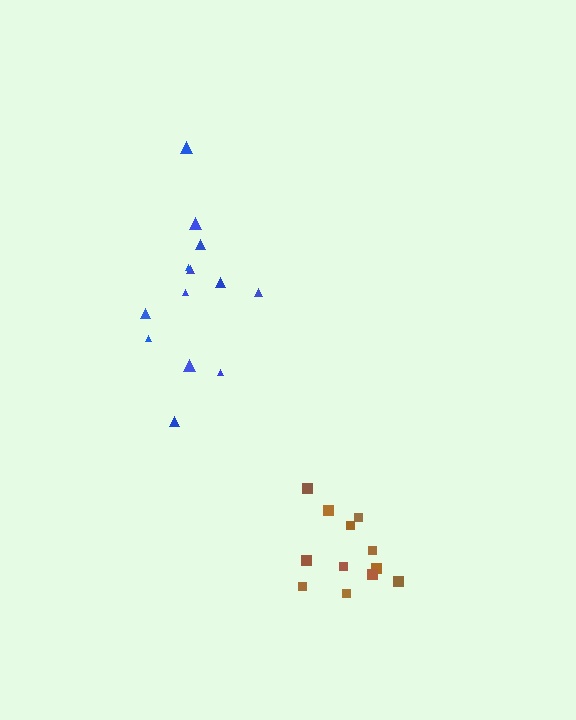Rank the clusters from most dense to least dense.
brown, blue.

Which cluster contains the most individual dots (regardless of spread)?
Blue (13).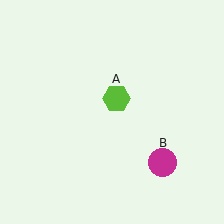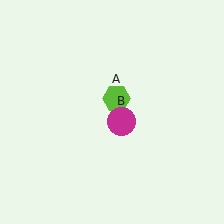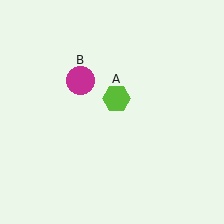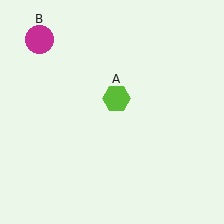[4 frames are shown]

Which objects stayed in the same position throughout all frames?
Lime hexagon (object A) remained stationary.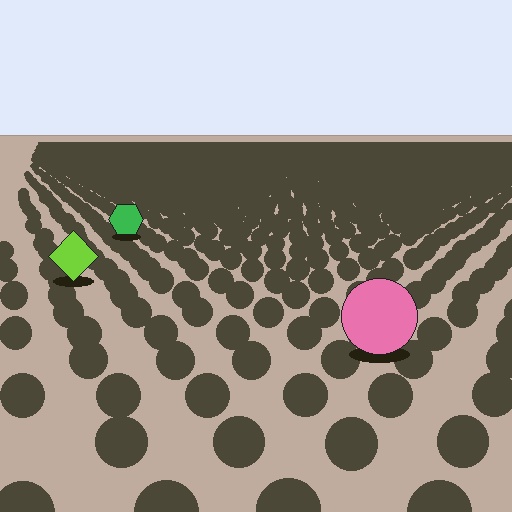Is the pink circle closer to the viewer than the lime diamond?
Yes. The pink circle is closer — you can tell from the texture gradient: the ground texture is coarser near it.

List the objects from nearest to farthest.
From nearest to farthest: the pink circle, the lime diamond, the green hexagon.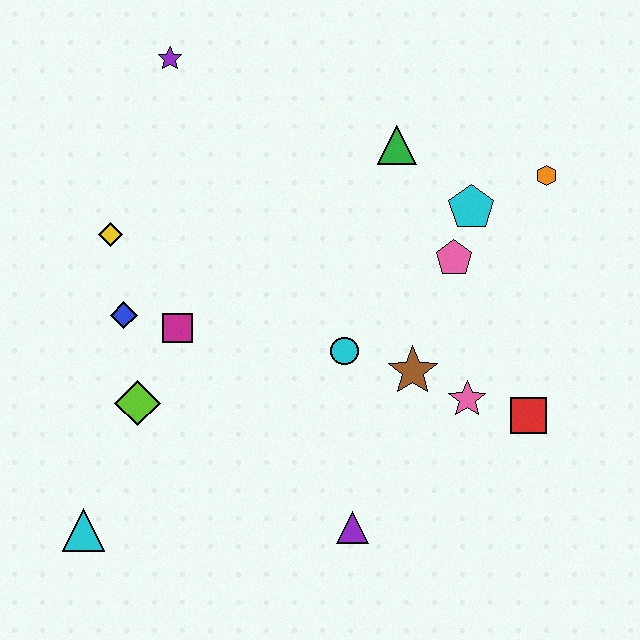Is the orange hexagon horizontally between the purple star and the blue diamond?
No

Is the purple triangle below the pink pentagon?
Yes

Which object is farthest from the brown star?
The purple star is farthest from the brown star.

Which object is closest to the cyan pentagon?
The pink pentagon is closest to the cyan pentagon.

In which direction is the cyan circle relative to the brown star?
The cyan circle is to the left of the brown star.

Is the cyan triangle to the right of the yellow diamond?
No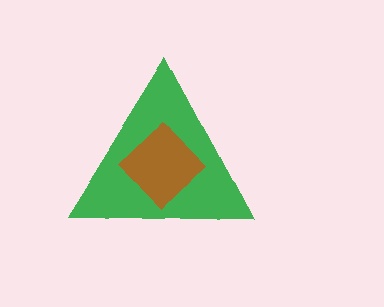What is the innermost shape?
The brown diamond.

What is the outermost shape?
The green triangle.